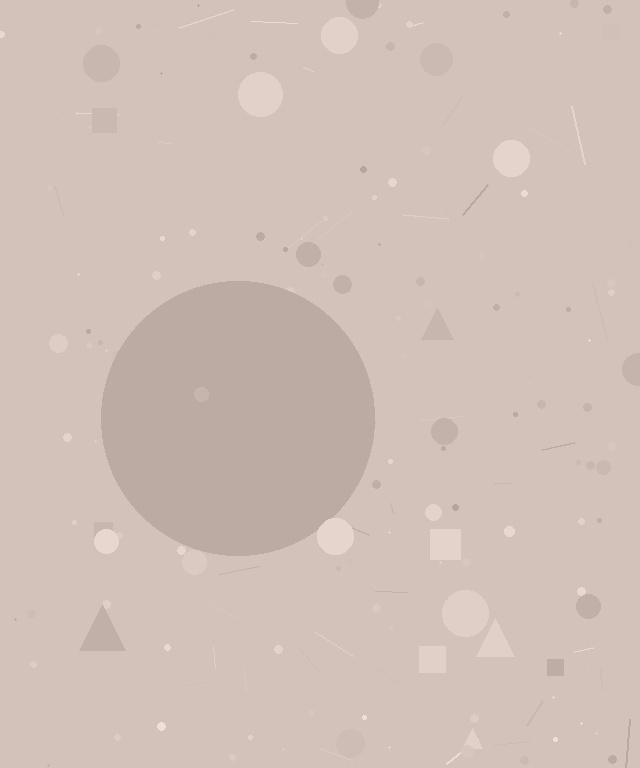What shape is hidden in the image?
A circle is hidden in the image.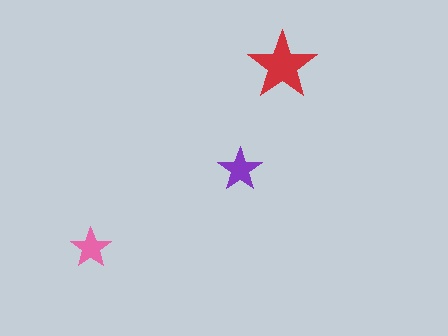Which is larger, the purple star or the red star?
The red one.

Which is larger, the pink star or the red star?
The red one.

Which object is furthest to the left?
The pink star is leftmost.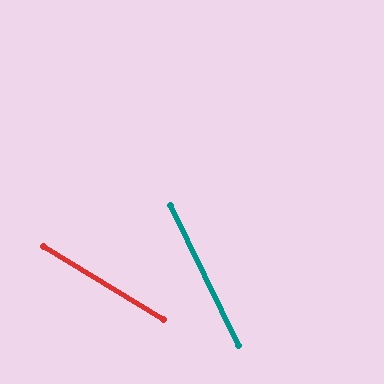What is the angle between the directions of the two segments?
Approximately 33 degrees.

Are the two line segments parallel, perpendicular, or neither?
Neither parallel nor perpendicular — they differ by about 33°.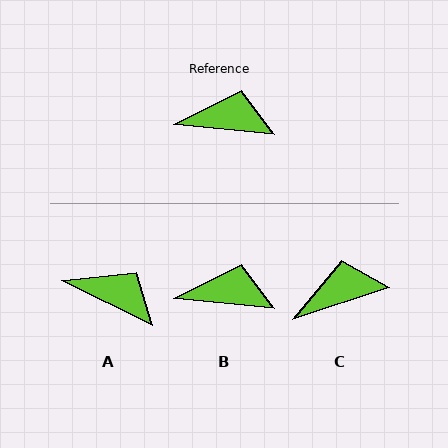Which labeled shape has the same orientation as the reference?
B.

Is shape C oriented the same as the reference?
No, it is off by about 24 degrees.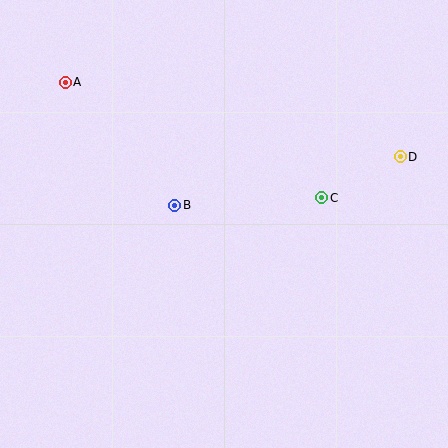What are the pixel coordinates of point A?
Point A is at (65, 82).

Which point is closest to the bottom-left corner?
Point B is closest to the bottom-left corner.